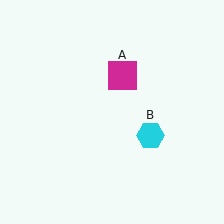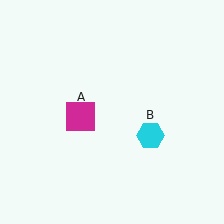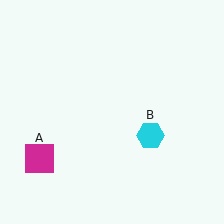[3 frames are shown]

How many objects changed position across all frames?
1 object changed position: magenta square (object A).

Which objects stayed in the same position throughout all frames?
Cyan hexagon (object B) remained stationary.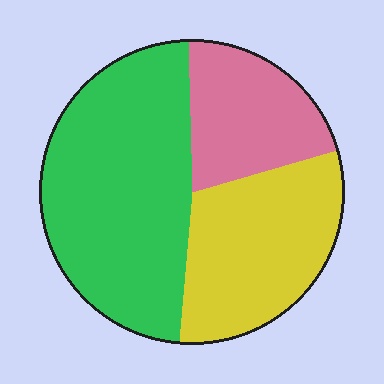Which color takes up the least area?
Pink, at roughly 20%.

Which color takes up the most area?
Green, at roughly 50%.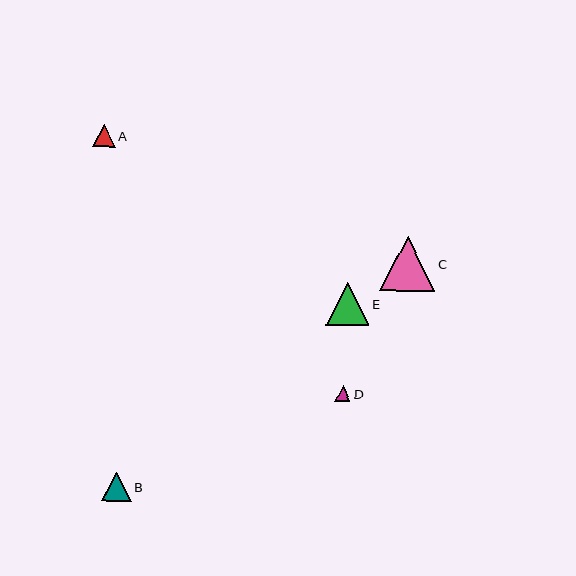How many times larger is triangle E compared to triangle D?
Triangle E is approximately 2.7 times the size of triangle D.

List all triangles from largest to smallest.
From largest to smallest: C, E, B, A, D.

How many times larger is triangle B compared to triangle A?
Triangle B is approximately 1.3 times the size of triangle A.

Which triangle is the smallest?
Triangle D is the smallest with a size of approximately 16 pixels.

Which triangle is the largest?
Triangle C is the largest with a size of approximately 55 pixels.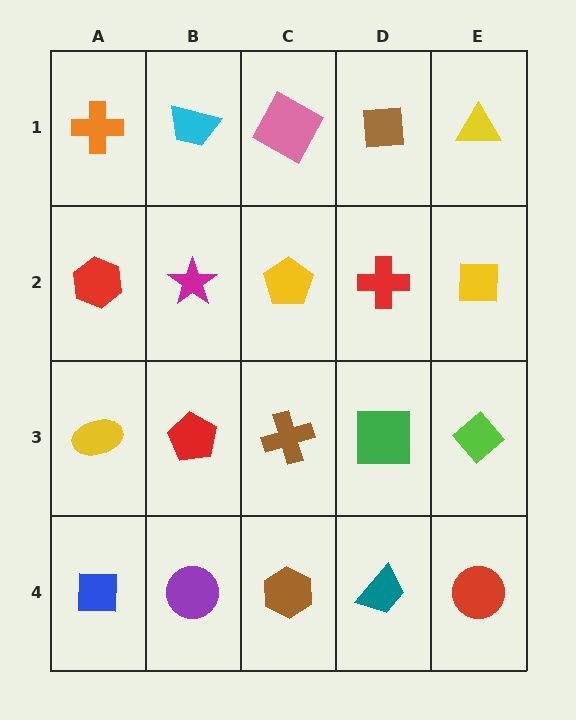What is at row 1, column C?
A pink square.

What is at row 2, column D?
A red cross.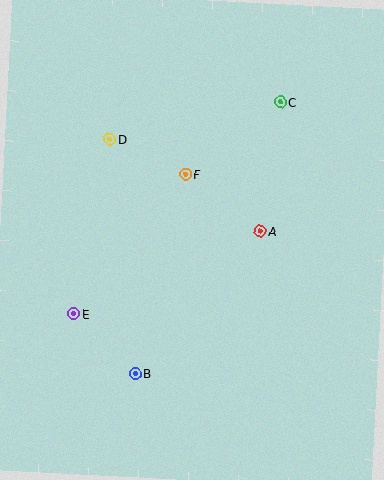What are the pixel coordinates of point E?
Point E is at (74, 314).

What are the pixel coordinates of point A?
Point A is at (260, 231).